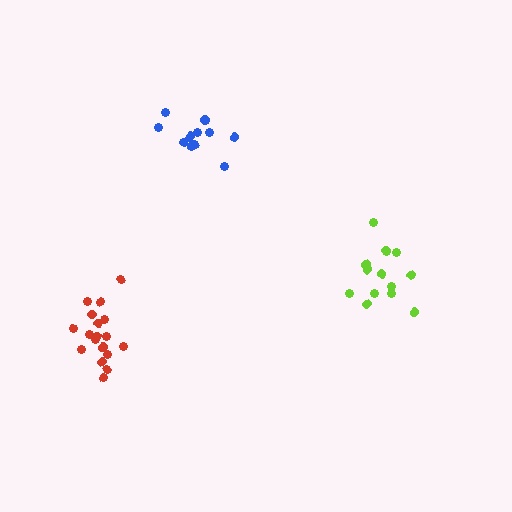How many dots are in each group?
Group 1: 13 dots, Group 2: 18 dots, Group 3: 14 dots (45 total).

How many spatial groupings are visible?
There are 3 spatial groupings.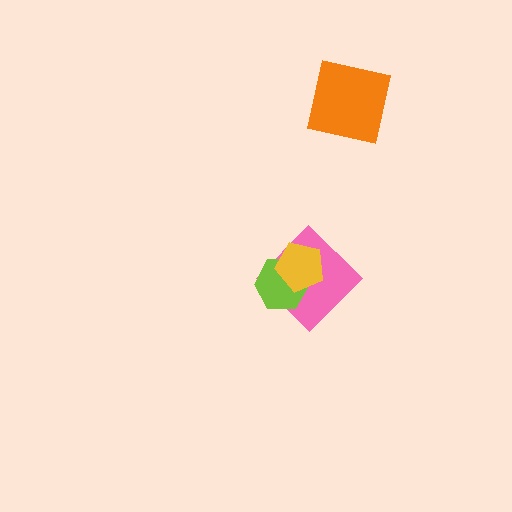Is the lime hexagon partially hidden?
Yes, it is partially covered by another shape.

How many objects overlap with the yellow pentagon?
2 objects overlap with the yellow pentagon.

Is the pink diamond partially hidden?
Yes, it is partially covered by another shape.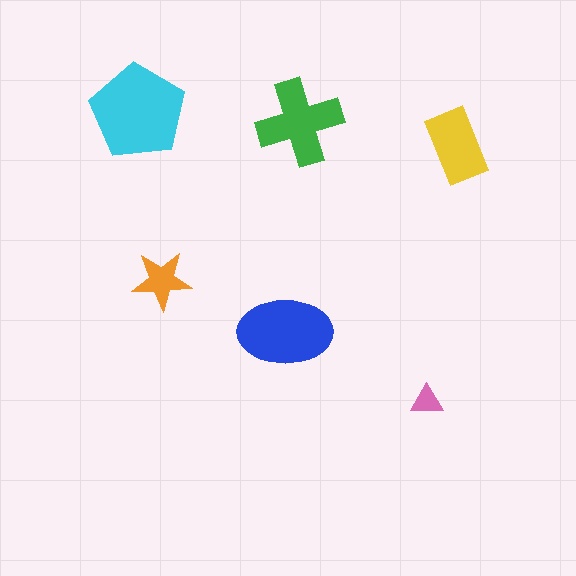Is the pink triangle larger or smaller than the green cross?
Smaller.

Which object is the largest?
The cyan pentagon.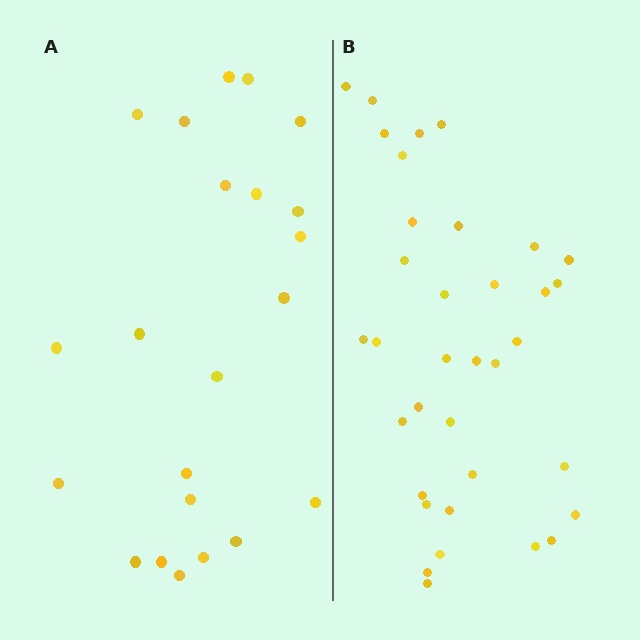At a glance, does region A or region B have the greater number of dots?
Region B (the right region) has more dots.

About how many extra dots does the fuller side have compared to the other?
Region B has approximately 15 more dots than region A.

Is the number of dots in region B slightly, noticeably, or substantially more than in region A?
Region B has substantially more. The ratio is roughly 1.6 to 1.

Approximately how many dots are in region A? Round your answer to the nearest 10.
About 20 dots. (The exact count is 22, which rounds to 20.)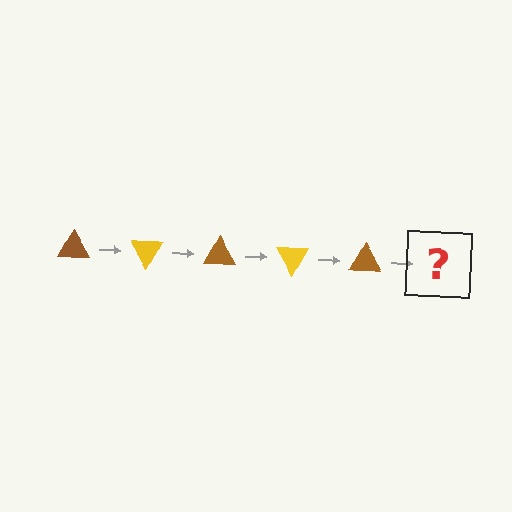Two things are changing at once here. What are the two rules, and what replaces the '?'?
The two rules are that it rotates 60 degrees each step and the color cycles through brown and yellow. The '?' should be a yellow triangle, rotated 300 degrees from the start.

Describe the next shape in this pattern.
It should be a yellow triangle, rotated 300 degrees from the start.